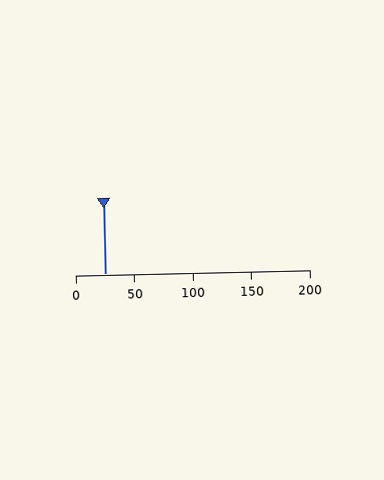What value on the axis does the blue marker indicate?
The marker indicates approximately 25.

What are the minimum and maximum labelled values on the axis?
The axis runs from 0 to 200.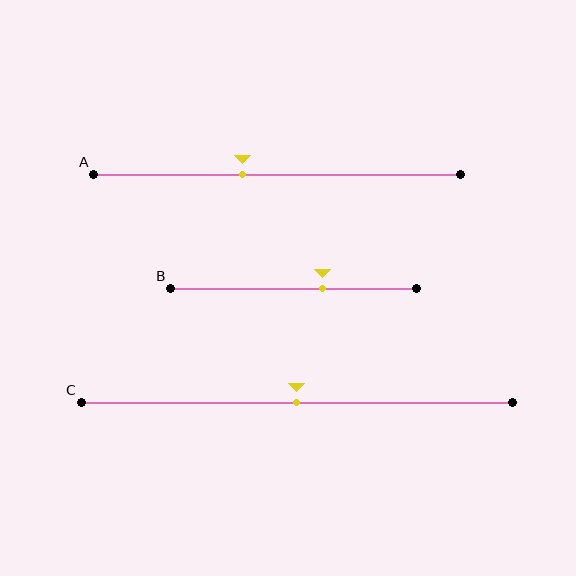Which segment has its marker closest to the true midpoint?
Segment C has its marker closest to the true midpoint.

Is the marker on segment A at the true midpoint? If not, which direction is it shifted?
No, the marker on segment A is shifted to the left by about 9% of the segment length.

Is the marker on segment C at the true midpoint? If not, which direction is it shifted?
Yes, the marker on segment C is at the true midpoint.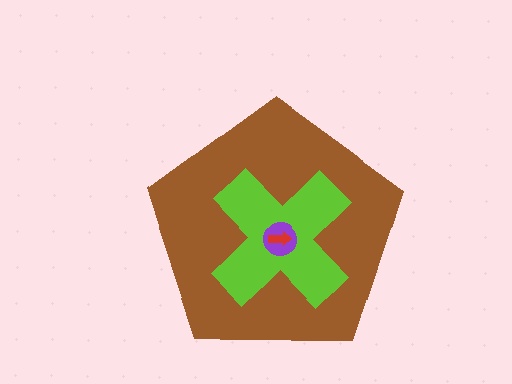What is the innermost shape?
The red arrow.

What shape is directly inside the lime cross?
The purple circle.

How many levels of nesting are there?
4.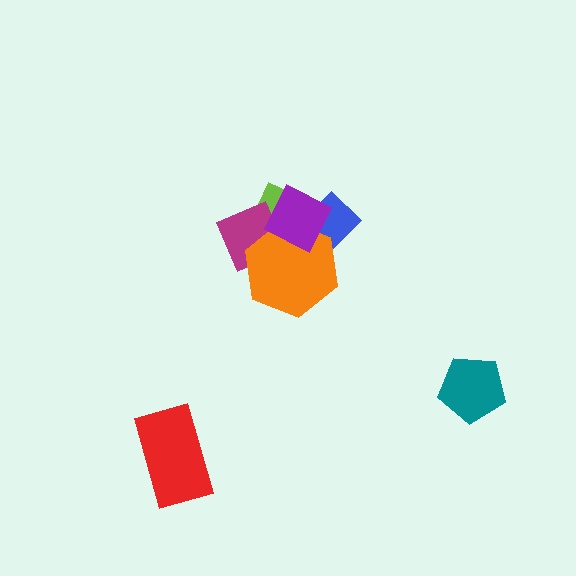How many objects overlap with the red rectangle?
0 objects overlap with the red rectangle.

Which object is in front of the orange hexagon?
The purple diamond is in front of the orange hexagon.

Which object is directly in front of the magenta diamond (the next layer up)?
The orange hexagon is directly in front of the magenta diamond.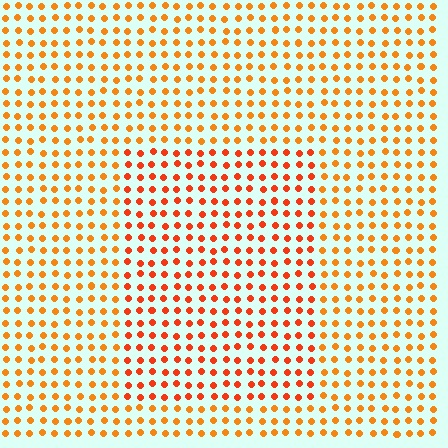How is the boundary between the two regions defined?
The boundary is defined purely by a slight shift in hue (about 21 degrees). Spacing, size, and orientation are identical on both sides.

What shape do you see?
I see a rectangle.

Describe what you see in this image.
The image is filled with small orange elements in a uniform arrangement. A rectangle-shaped region is visible where the elements are tinted to a slightly different hue, forming a subtle color boundary.